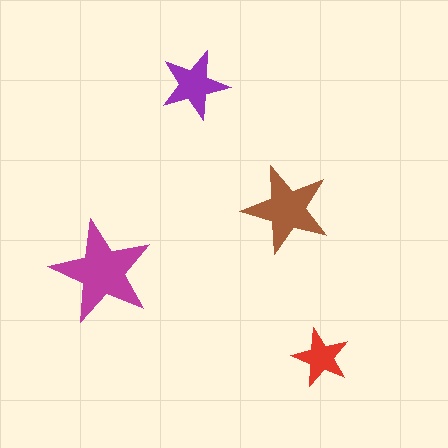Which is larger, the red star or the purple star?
The purple one.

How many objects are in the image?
There are 4 objects in the image.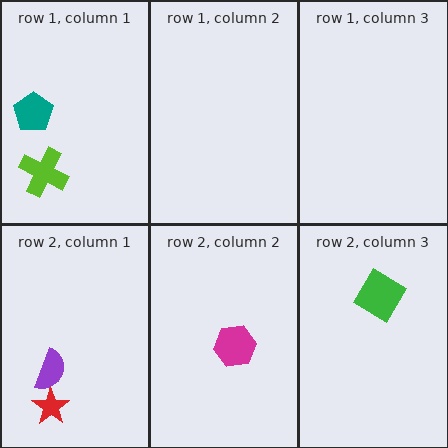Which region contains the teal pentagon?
The row 1, column 1 region.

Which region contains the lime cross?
The row 1, column 1 region.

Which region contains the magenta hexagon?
The row 2, column 2 region.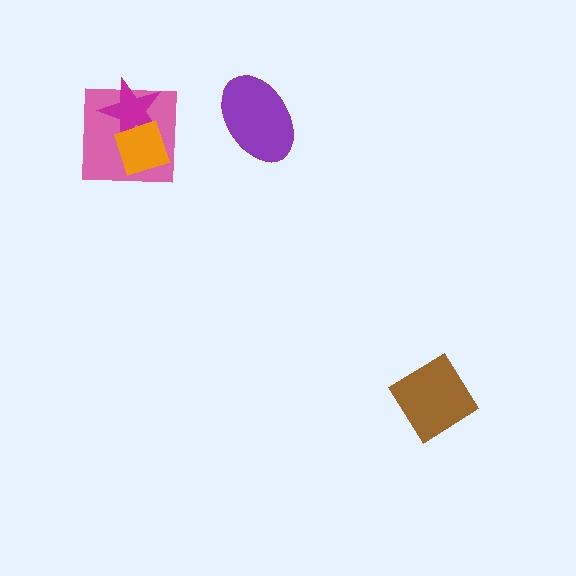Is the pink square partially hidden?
Yes, it is partially covered by another shape.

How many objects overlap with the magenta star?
2 objects overlap with the magenta star.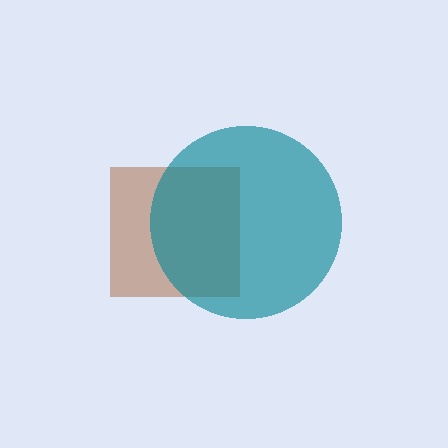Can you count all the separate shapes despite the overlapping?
Yes, there are 2 separate shapes.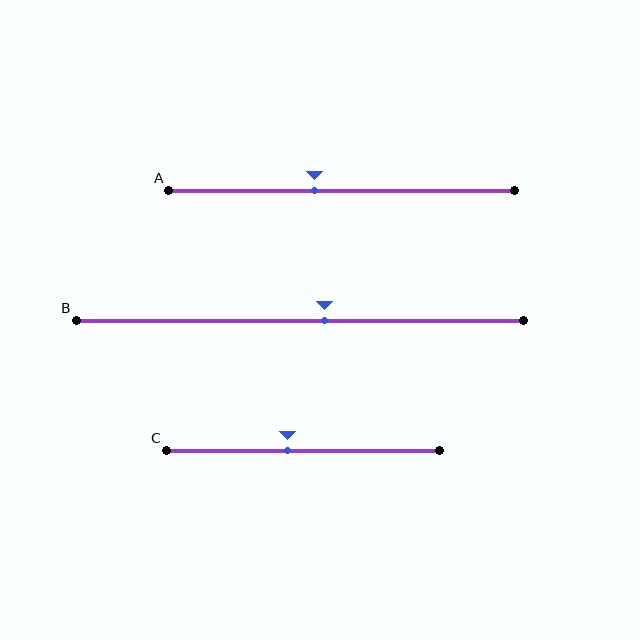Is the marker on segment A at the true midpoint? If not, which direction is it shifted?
No, the marker on segment A is shifted to the left by about 8% of the segment length.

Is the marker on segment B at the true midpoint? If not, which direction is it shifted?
No, the marker on segment B is shifted to the right by about 6% of the segment length.